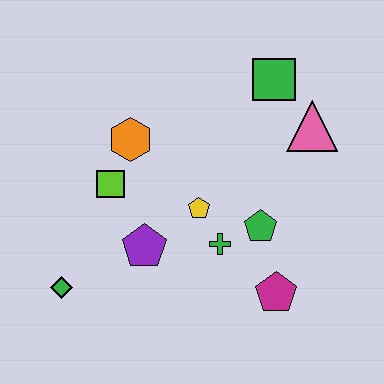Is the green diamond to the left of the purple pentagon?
Yes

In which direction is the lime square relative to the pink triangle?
The lime square is to the left of the pink triangle.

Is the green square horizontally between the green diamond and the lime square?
No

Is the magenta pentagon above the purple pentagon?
No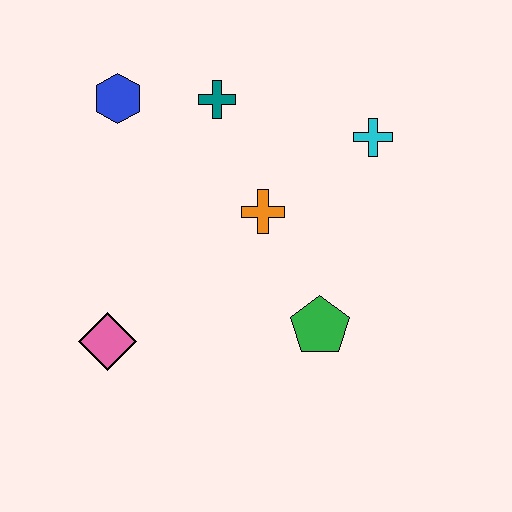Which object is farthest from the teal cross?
The pink diamond is farthest from the teal cross.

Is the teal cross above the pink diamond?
Yes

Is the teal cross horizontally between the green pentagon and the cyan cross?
No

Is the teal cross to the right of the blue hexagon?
Yes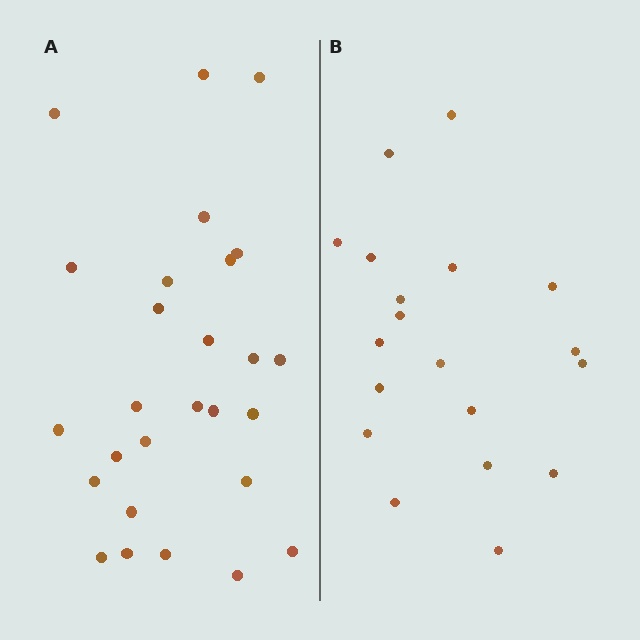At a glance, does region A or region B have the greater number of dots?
Region A (the left region) has more dots.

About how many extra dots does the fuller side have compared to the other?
Region A has roughly 8 or so more dots than region B.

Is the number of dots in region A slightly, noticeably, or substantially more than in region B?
Region A has noticeably more, but not dramatically so. The ratio is roughly 1.4 to 1.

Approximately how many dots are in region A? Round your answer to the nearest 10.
About 30 dots. (The exact count is 27, which rounds to 30.)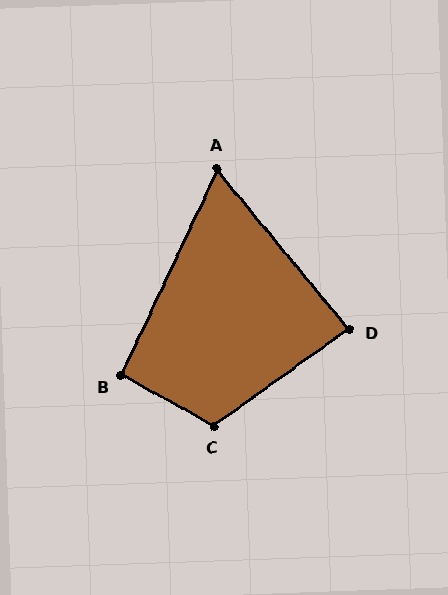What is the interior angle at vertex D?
Approximately 86 degrees (approximately right).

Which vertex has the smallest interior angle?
A, at approximately 65 degrees.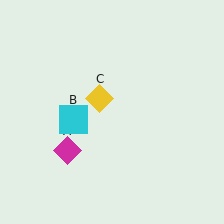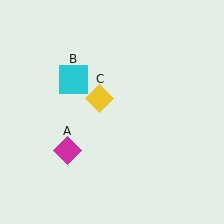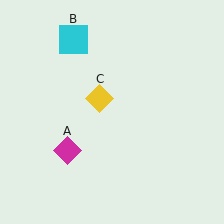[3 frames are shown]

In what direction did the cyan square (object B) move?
The cyan square (object B) moved up.